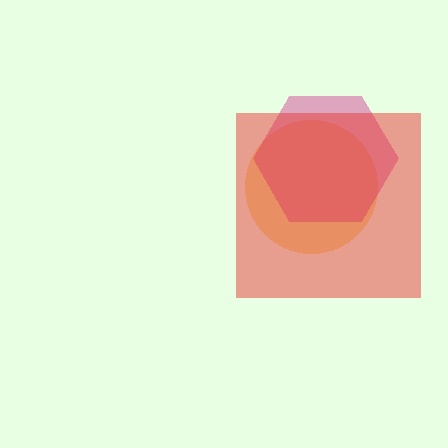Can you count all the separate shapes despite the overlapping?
Yes, there are 3 separate shapes.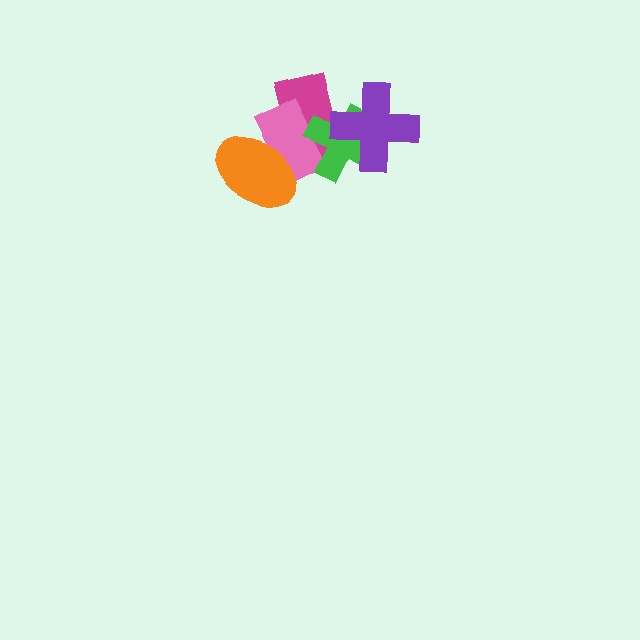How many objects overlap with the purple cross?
2 objects overlap with the purple cross.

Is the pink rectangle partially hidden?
Yes, it is partially covered by another shape.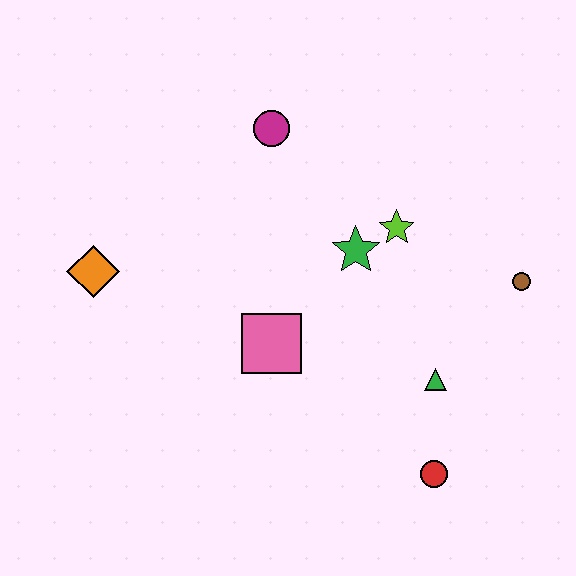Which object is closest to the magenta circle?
The green star is closest to the magenta circle.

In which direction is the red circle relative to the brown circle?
The red circle is below the brown circle.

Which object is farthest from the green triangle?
The orange diamond is farthest from the green triangle.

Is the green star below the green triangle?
No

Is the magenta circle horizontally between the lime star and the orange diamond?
Yes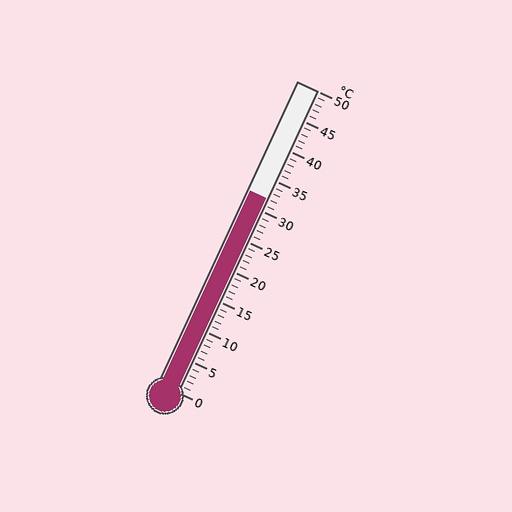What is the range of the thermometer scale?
The thermometer scale ranges from 0°C to 50°C.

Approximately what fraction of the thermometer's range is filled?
The thermometer is filled to approximately 65% of its range.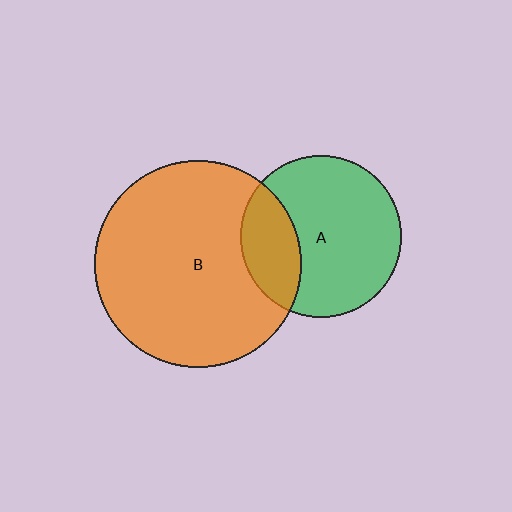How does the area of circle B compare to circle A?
Approximately 1.6 times.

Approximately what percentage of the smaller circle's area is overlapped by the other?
Approximately 25%.